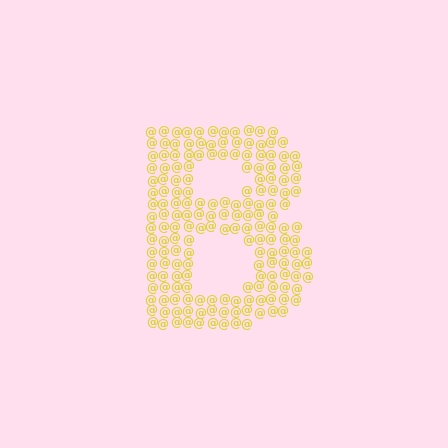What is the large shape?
The large shape is the letter B.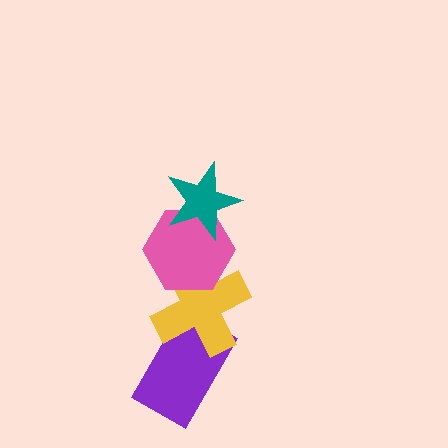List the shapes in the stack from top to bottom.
From top to bottom: the teal star, the pink hexagon, the yellow cross, the purple rectangle.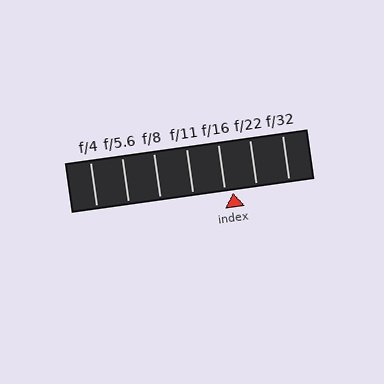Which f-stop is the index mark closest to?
The index mark is closest to f/16.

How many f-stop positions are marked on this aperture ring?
There are 7 f-stop positions marked.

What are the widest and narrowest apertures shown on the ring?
The widest aperture shown is f/4 and the narrowest is f/32.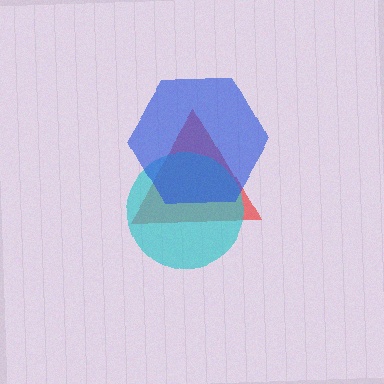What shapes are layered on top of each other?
The layered shapes are: a red triangle, a cyan circle, a blue hexagon.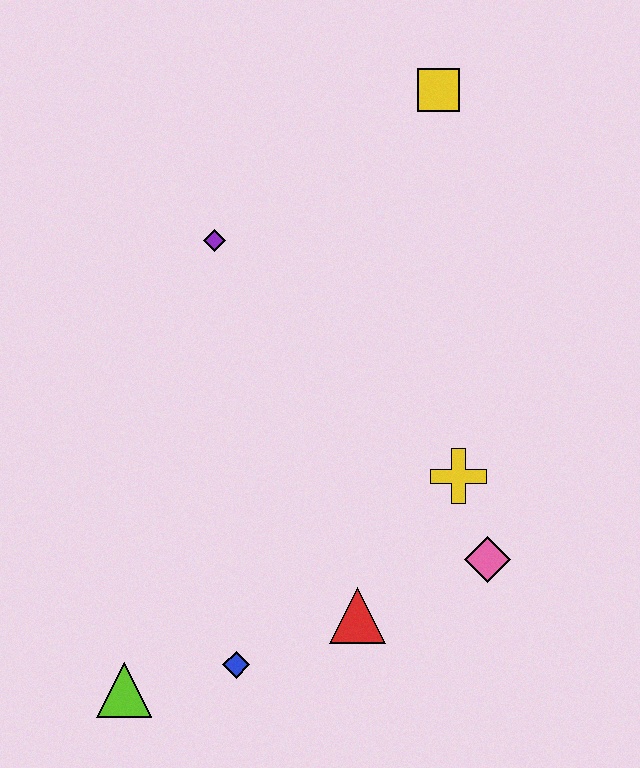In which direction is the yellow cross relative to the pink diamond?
The yellow cross is above the pink diamond.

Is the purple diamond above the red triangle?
Yes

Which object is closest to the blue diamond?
The lime triangle is closest to the blue diamond.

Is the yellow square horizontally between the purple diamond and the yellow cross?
Yes